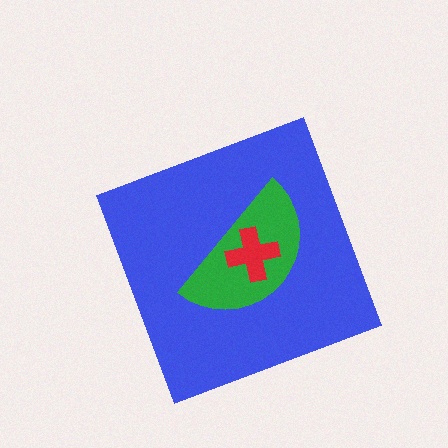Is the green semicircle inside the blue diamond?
Yes.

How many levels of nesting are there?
3.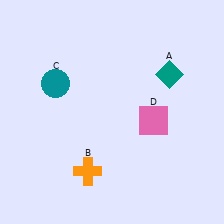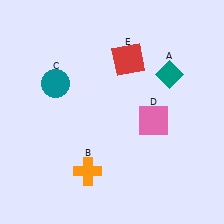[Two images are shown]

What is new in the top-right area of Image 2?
A red square (E) was added in the top-right area of Image 2.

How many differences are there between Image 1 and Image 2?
There is 1 difference between the two images.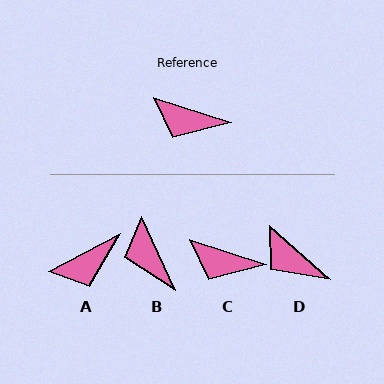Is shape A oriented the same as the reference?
No, it is off by about 45 degrees.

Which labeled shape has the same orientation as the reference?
C.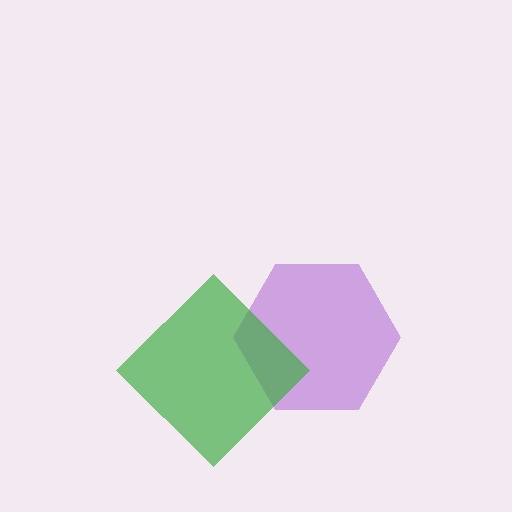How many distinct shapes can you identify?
There are 2 distinct shapes: a purple hexagon, a green diamond.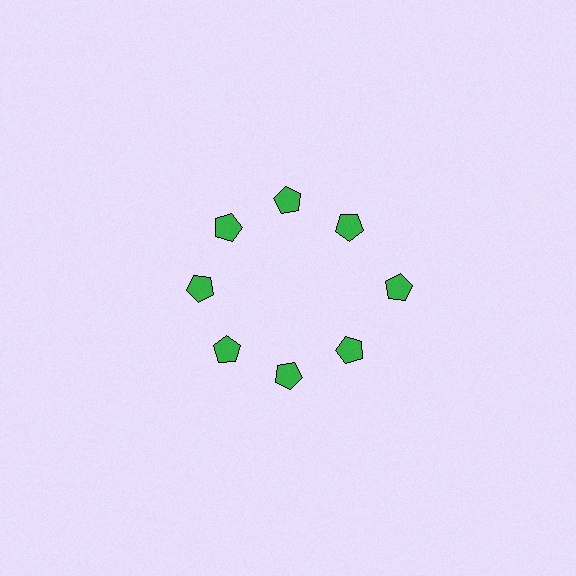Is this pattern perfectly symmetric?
No. The 8 green pentagons are arranged in a ring, but one element near the 3 o'clock position is pushed outward from the center, breaking the 8-fold rotational symmetry.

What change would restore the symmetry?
The symmetry would be restored by moving it inward, back onto the ring so that all 8 pentagons sit at equal angles and equal distance from the center.